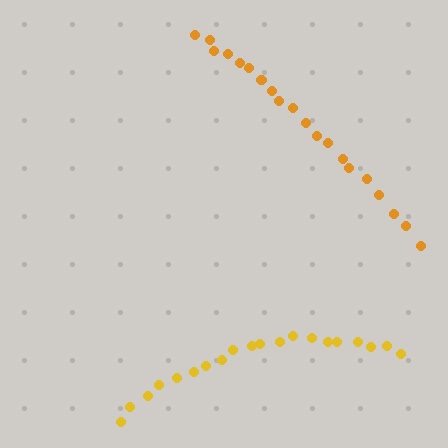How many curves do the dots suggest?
There are 2 distinct paths.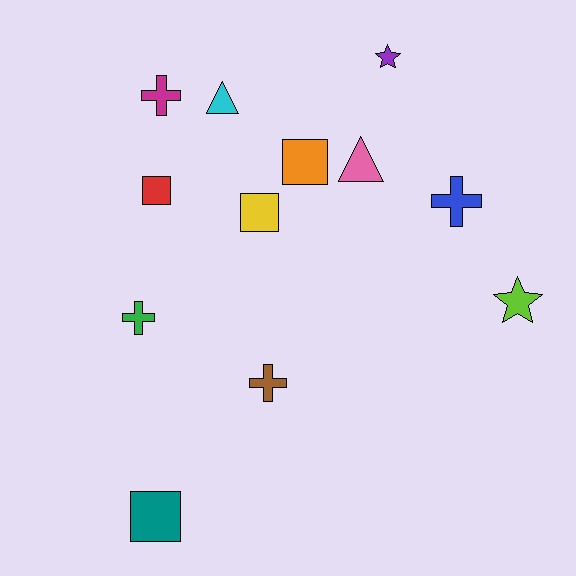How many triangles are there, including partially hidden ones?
There are 2 triangles.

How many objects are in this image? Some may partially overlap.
There are 12 objects.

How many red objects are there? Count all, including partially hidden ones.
There is 1 red object.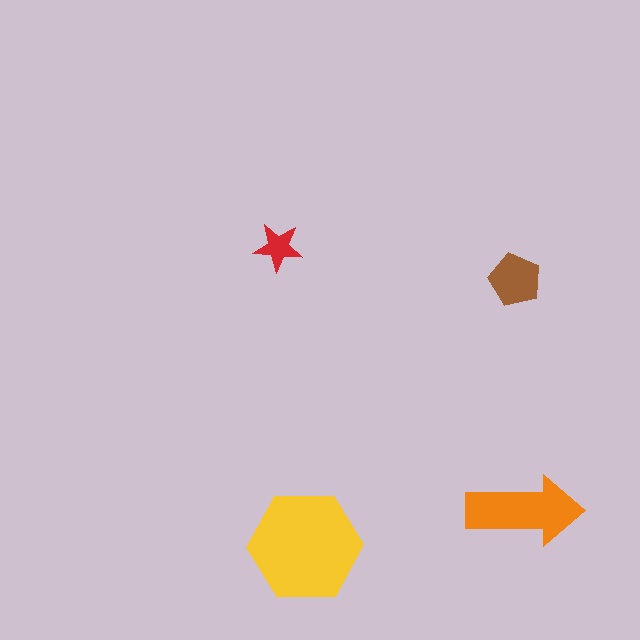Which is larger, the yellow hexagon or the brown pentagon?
The yellow hexagon.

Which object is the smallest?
The red star.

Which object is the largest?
The yellow hexagon.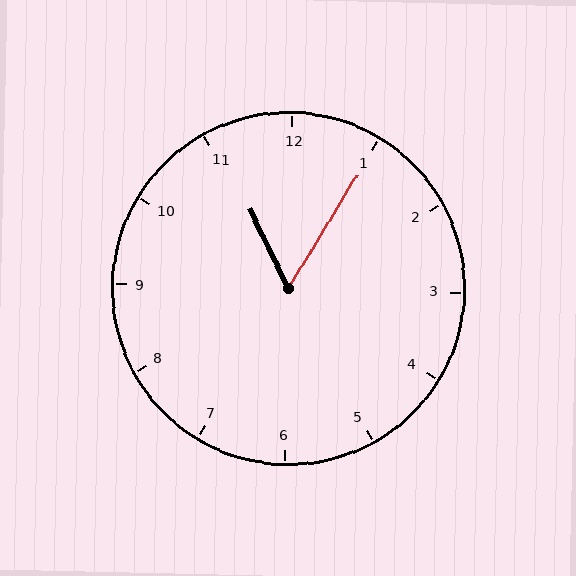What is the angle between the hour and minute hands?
Approximately 58 degrees.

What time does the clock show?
11:05.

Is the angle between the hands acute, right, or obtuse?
It is acute.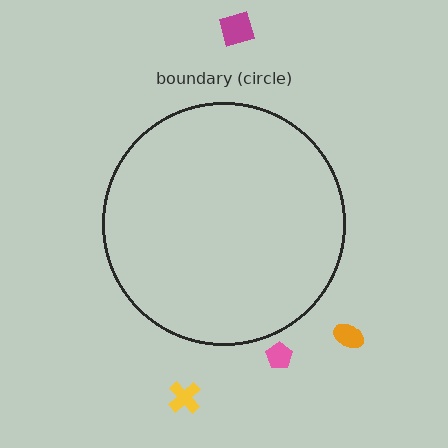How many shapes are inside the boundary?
0 inside, 4 outside.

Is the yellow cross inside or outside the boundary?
Outside.